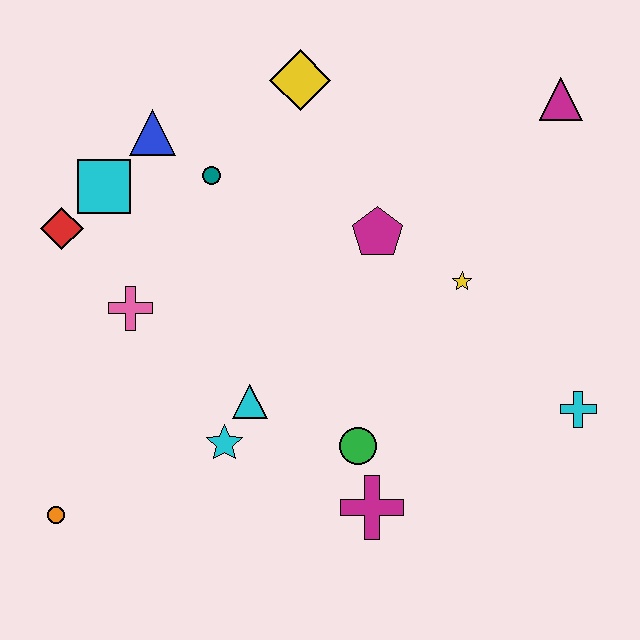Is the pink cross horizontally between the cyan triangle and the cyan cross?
No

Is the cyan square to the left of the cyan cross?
Yes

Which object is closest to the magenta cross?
The green circle is closest to the magenta cross.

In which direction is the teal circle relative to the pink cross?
The teal circle is above the pink cross.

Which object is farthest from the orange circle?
The magenta triangle is farthest from the orange circle.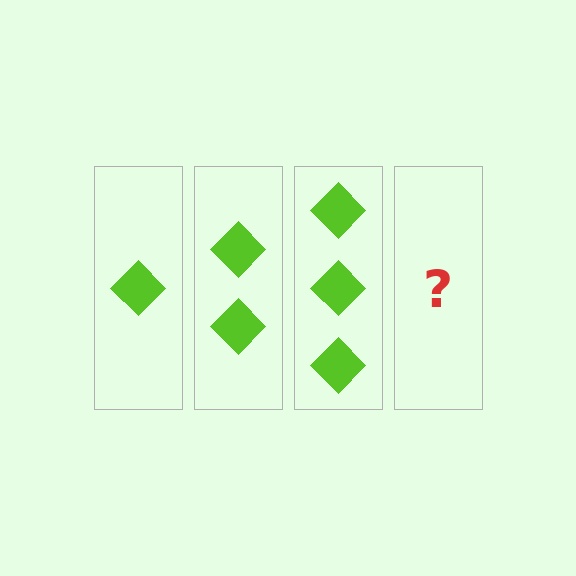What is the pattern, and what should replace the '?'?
The pattern is that each step adds one more diamond. The '?' should be 4 diamonds.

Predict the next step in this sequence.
The next step is 4 diamonds.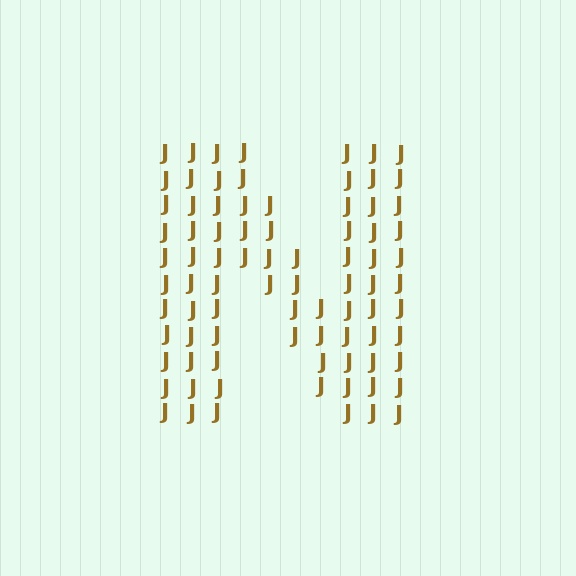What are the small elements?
The small elements are letter J's.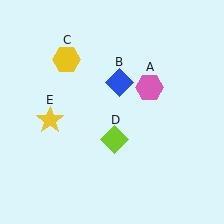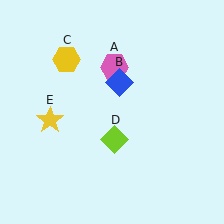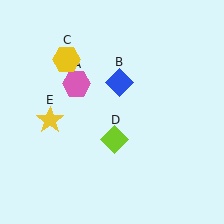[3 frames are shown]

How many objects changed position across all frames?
1 object changed position: pink hexagon (object A).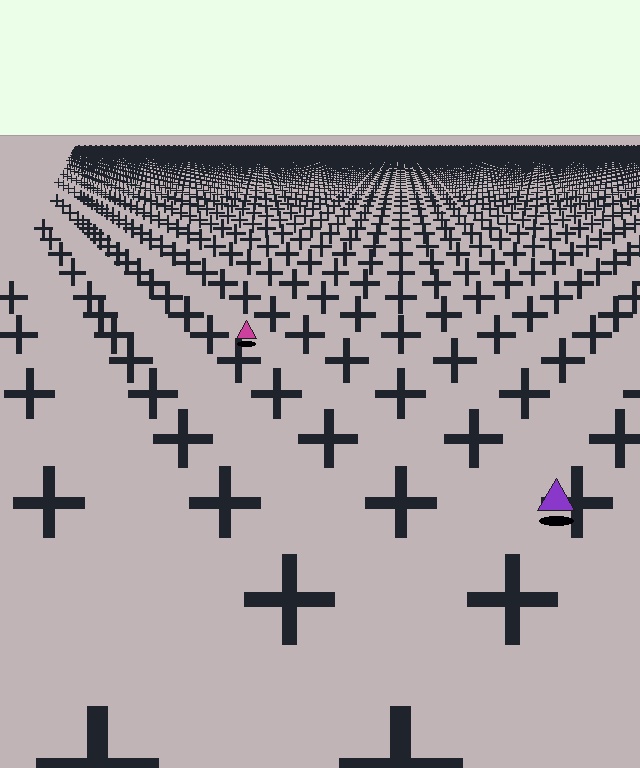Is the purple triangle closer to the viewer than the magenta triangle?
Yes. The purple triangle is closer — you can tell from the texture gradient: the ground texture is coarser near it.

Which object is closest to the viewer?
The purple triangle is closest. The texture marks near it are larger and more spread out.